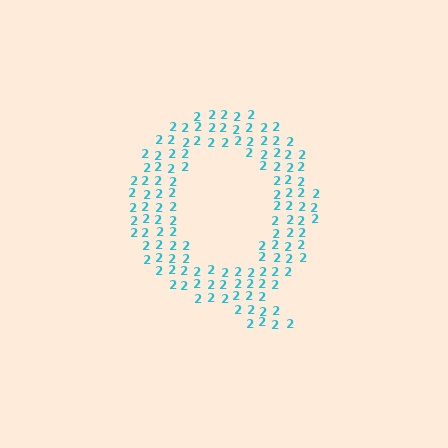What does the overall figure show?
The overall figure shows the letter Q.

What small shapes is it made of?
It is made of small digit 2's.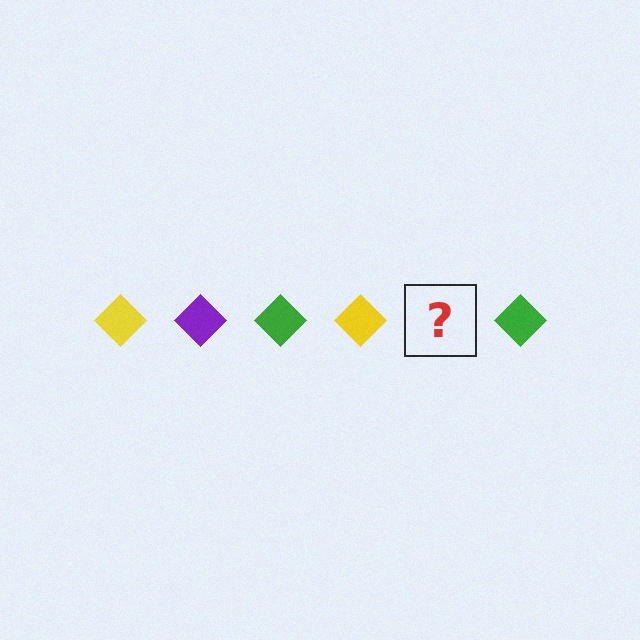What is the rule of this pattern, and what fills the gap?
The rule is that the pattern cycles through yellow, purple, green diamonds. The gap should be filled with a purple diamond.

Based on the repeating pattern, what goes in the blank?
The blank should be a purple diamond.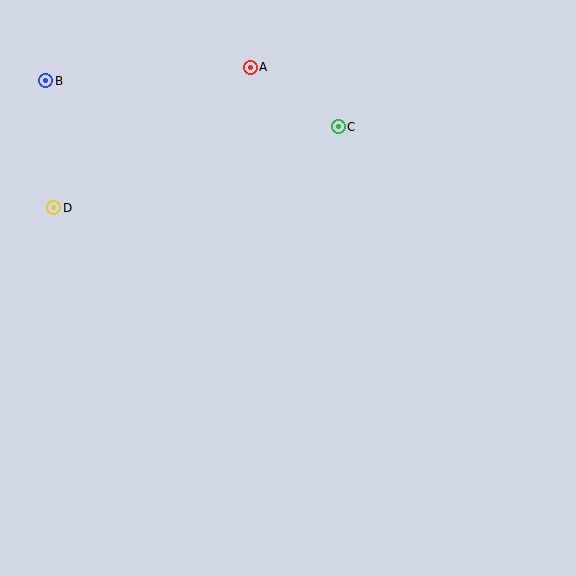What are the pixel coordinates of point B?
Point B is at (46, 81).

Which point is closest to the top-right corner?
Point C is closest to the top-right corner.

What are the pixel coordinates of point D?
Point D is at (54, 208).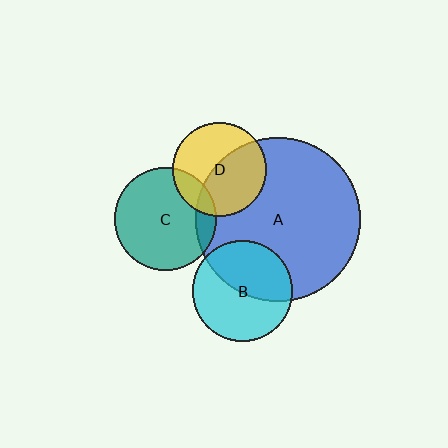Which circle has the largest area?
Circle A (blue).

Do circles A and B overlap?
Yes.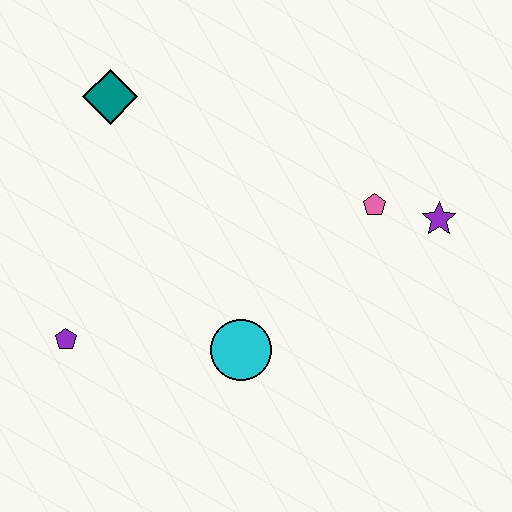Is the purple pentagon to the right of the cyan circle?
No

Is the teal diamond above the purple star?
Yes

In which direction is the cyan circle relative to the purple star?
The cyan circle is to the left of the purple star.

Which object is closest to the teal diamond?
The purple pentagon is closest to the teal diamond.